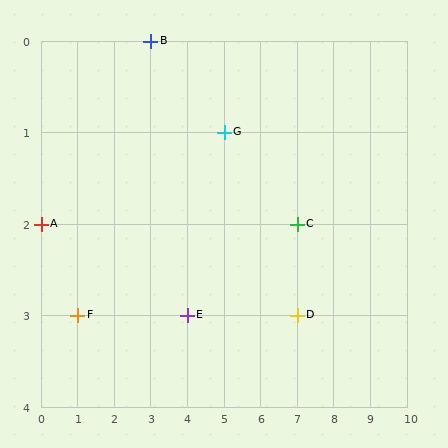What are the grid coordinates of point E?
Point E is at grid coordinates (4, 3).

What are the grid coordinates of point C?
Point C is at grid coordinates (7, 2).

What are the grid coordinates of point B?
Point B is at grid coordinates (3, 0).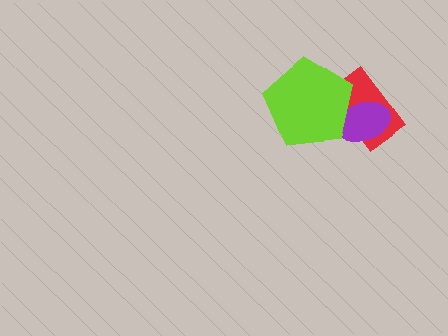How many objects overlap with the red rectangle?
2 objects overlap with the red rectangle.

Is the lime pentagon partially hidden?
No, no other shape covers it.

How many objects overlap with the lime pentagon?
2 objects overlap with the lime pentagon.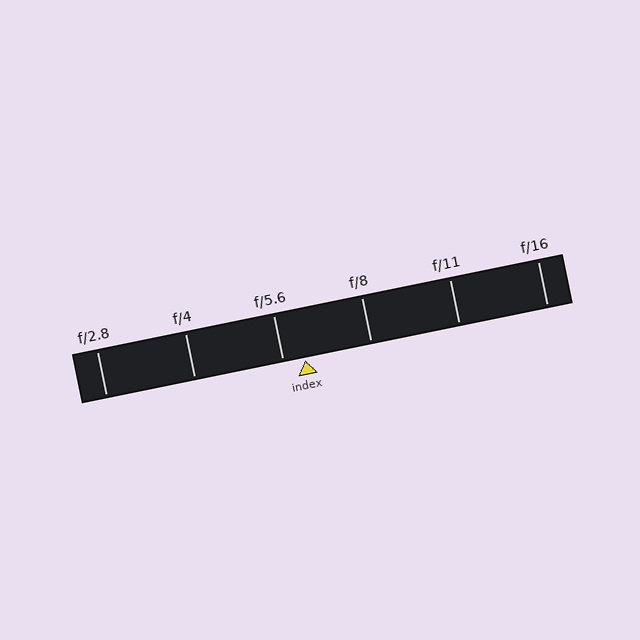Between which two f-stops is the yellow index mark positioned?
The index mark is between f/5.6 and f/8.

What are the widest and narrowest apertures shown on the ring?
The widest aperture shown is f/2.8 and the narrowest is f/16.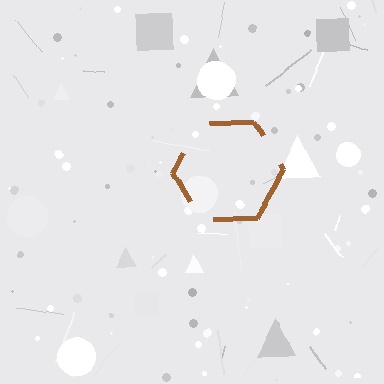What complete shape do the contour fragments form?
The contour fragments form a hexagon.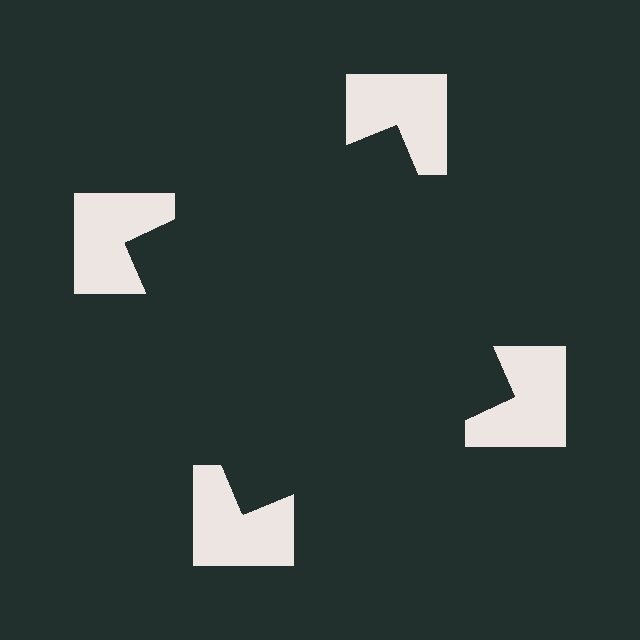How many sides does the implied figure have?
4 sides.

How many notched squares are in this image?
There are 4 — one at each vertex of the illusory square.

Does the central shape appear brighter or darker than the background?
It typically appears slightly darker than the background, even though no actual brightness change is drawn.